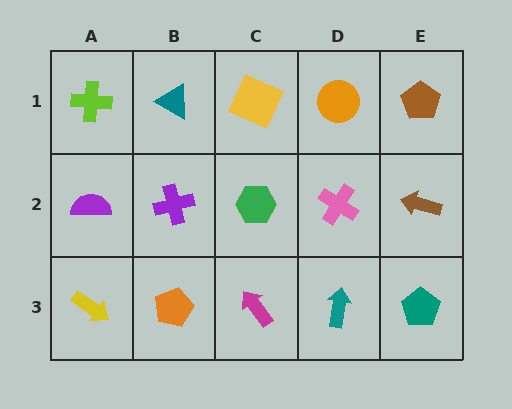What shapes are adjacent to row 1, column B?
A purple cross (row 2, column B), a lime cross (row 1, column A), a yellow square (row 1, column C).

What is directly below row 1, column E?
A brown arrow.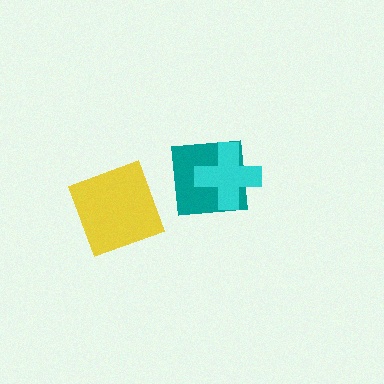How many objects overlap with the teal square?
1 object overlaps with the teal square.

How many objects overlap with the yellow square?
0 objects overlap with the yellow square.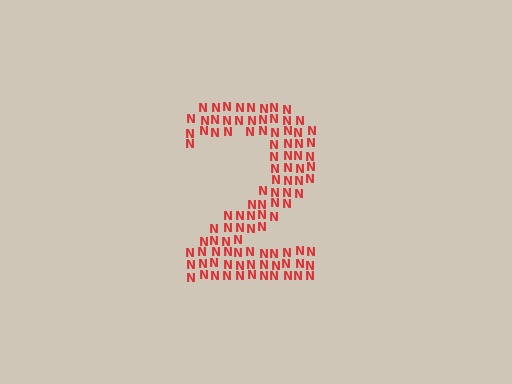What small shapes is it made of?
It is made of small letter N's.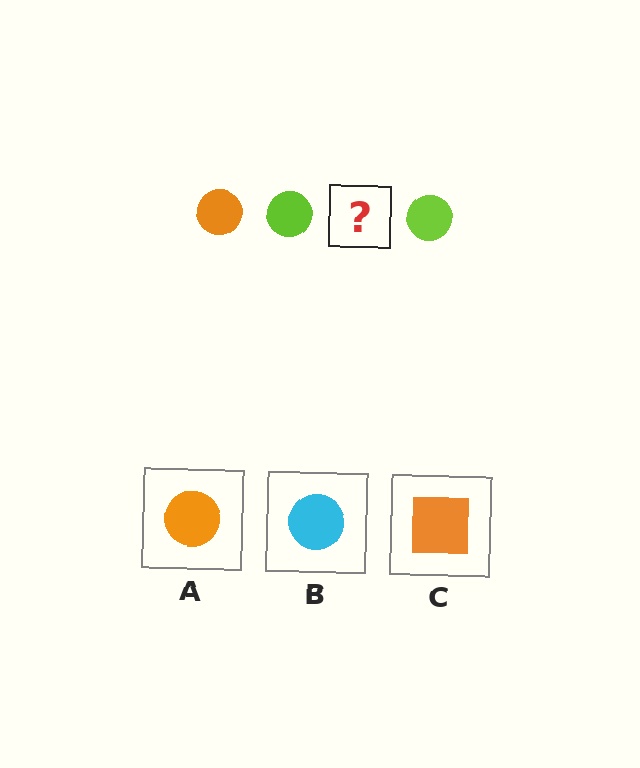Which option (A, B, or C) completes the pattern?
A.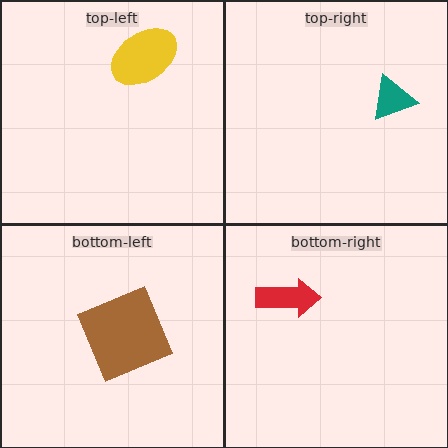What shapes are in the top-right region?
The teal triangle.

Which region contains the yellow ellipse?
The top-left region.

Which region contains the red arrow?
The bottom-right region.